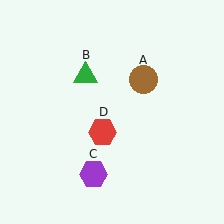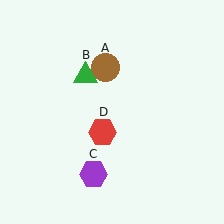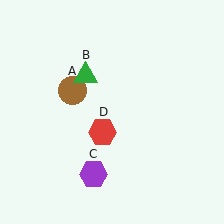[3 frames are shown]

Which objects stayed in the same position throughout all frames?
Green triangle (object B) and purple hexagon (object C) and red hexagon (object D) remained stationary.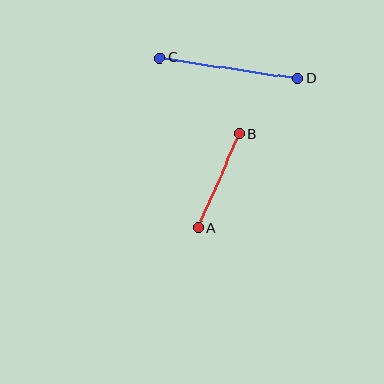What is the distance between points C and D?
The distance is approximately 140 pixels.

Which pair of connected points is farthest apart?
Points C and D are farthest apart.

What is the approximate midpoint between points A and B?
The midpoint is at approximately (219, 181) pixels.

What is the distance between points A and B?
The distance is approximately 102 pixels.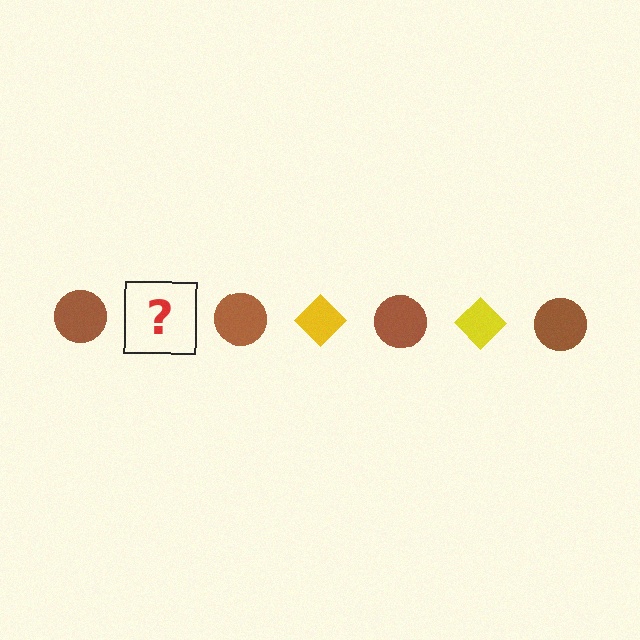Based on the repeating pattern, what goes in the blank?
The blank should be a yellow diamond.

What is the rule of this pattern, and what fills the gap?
The rule is that the pattern alternates between brown circle and yellow diamond. The gap should be filled with a yellow diamond.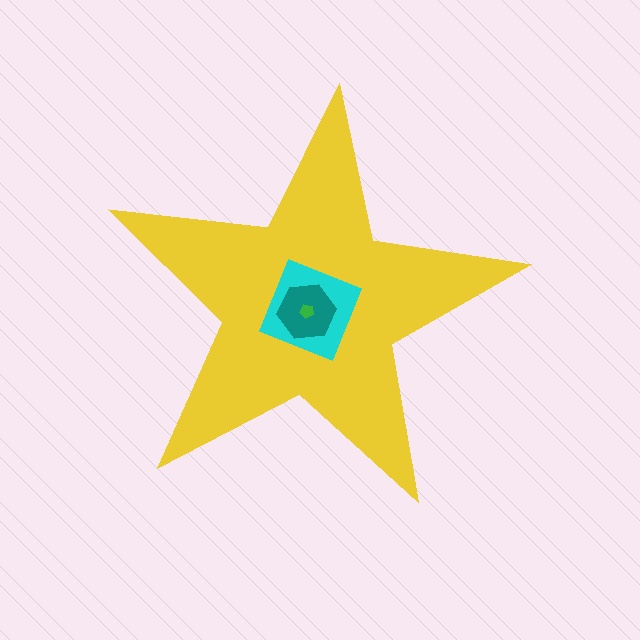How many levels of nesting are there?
4.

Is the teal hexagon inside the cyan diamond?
Yes.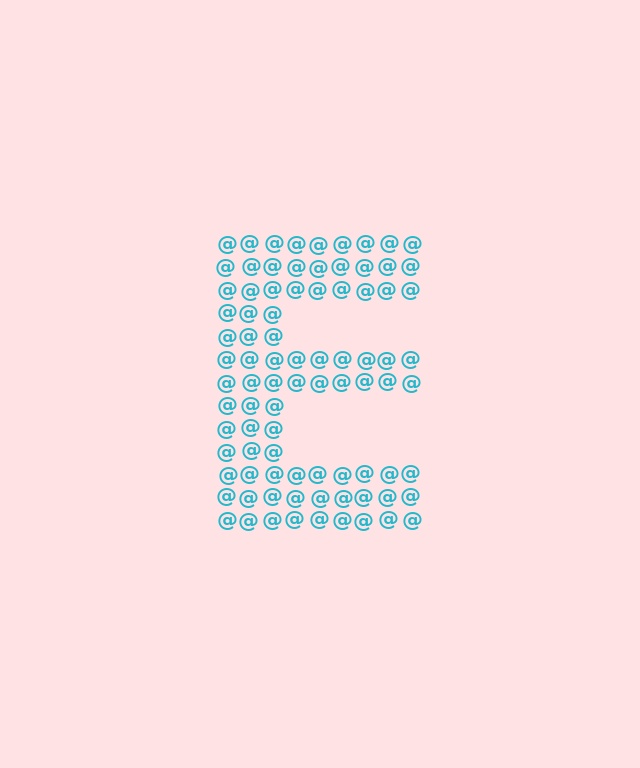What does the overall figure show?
The overall figure shows the letter E.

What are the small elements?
The small elements are at signs.